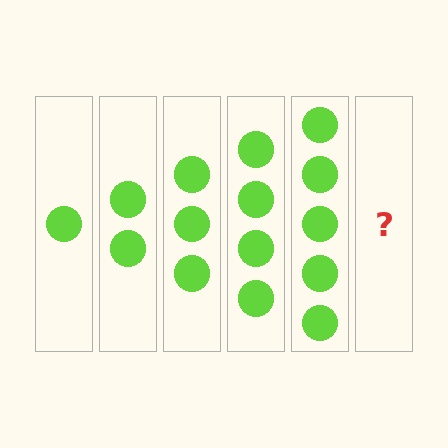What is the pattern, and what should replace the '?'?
The pattern is that each step adds one more circle. The '?' should be 6 circles.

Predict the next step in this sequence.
The next step is 6 circles.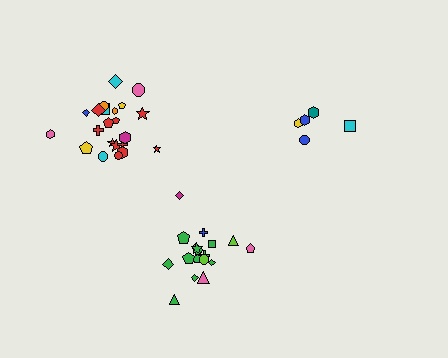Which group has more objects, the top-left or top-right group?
The top-left group.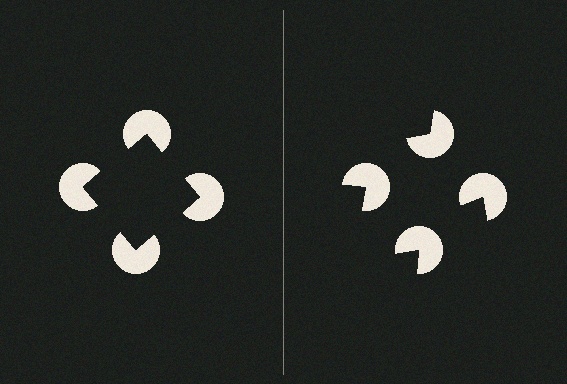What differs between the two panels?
The pac-man discs are positioned identically on both sides; only the wedge orientations differ. On the left they align to a square; on the right they are misaligned.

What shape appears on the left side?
An illusory square.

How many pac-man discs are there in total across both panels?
8 — 4 on each side.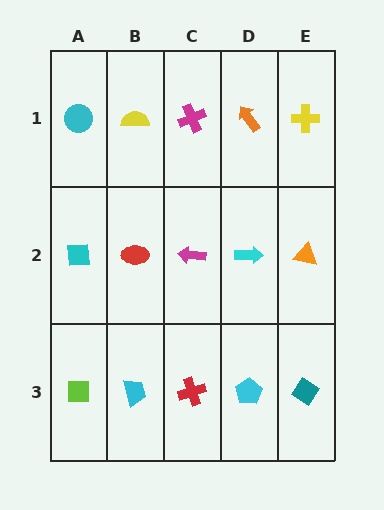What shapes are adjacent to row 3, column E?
An orange triangle (row 2, column E), a cyan pentagon (row 3, column D).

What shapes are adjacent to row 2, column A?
A cyan circle (row 1, column A), a lime square (row 3, column A), a red ellipse (row 2, column B).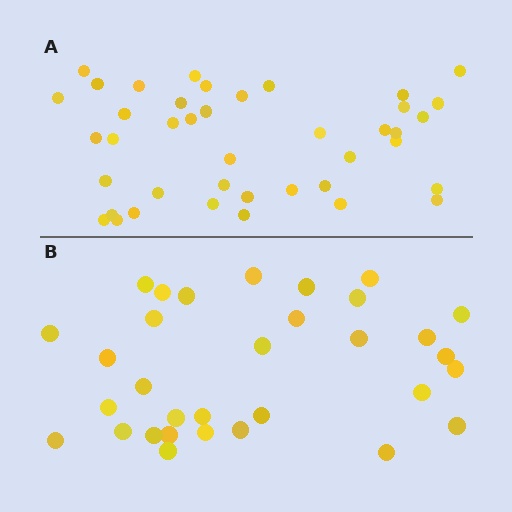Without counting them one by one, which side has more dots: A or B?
Region A (the top region) has more dots.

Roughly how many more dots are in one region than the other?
Region A has roughly 8 or so more dots than region B.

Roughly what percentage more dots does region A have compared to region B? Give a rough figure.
About 30% more.